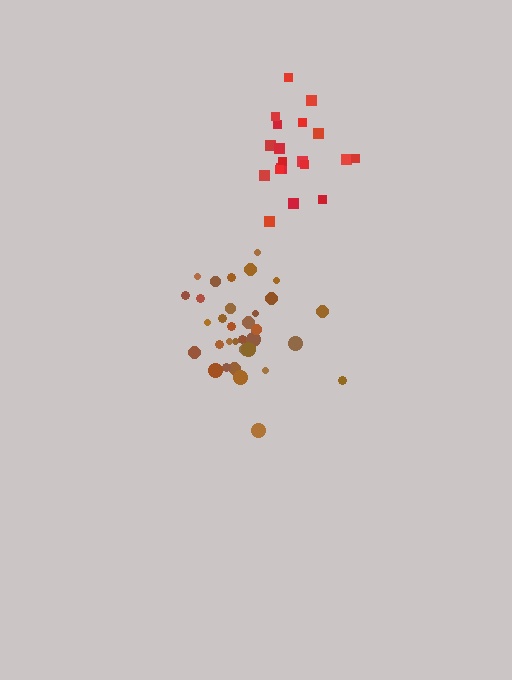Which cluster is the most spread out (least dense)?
Red.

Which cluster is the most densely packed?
Brown.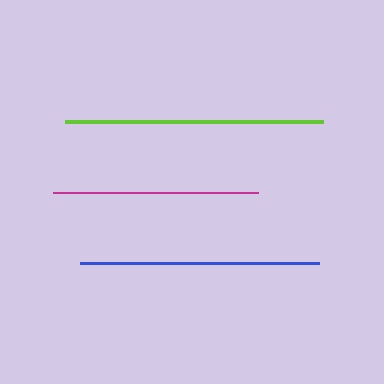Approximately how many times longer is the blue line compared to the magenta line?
The blue line is approximately 1.2 times the length of the magenta line.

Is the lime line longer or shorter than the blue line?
The lime line is longer than the blue line.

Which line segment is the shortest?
The magenta line is the shortest at approximately 205 pixels.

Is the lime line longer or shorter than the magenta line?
The lime line is longer than the magenta line.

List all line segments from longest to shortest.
From longest to shortest: lime, blue, magenta.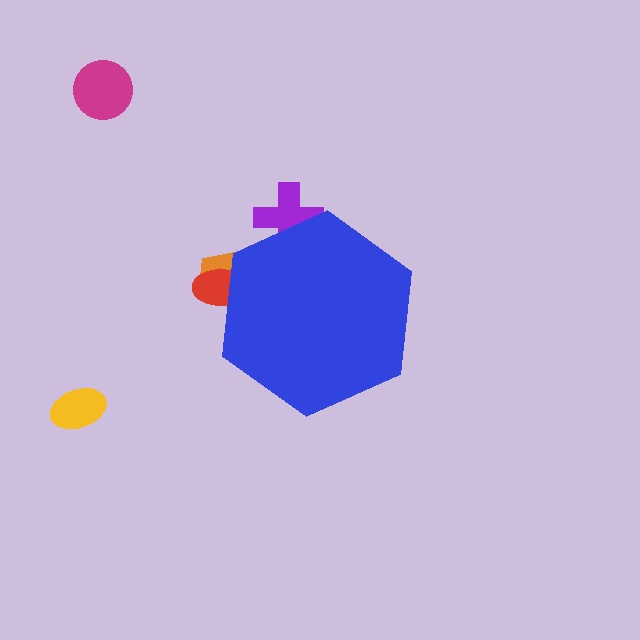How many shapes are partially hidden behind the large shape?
3 shapes are partially hidden.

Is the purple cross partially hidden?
Yes, the purple cross is partially hidden behind the blue hexagon.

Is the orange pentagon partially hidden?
Yes, the orange pentagon is partially hidden behind the blue hexagon.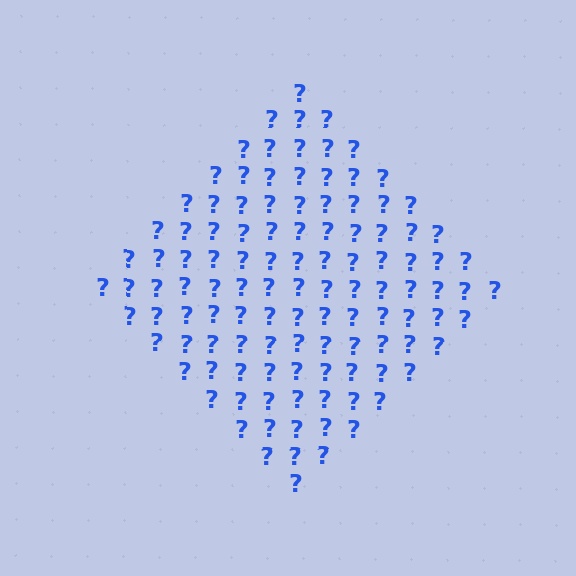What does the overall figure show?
The overall figure shows a diamond.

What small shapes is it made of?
It is made of small question marks.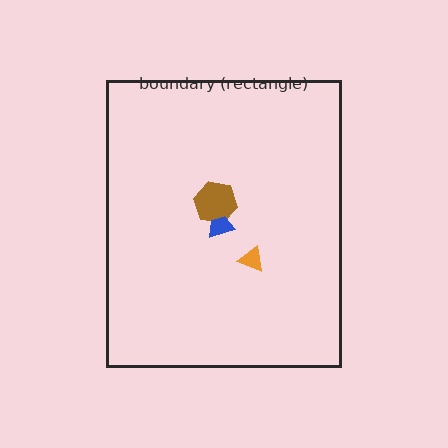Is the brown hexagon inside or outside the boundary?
Inside.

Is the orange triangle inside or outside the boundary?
Inside.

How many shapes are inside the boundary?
3 inside, 0 outside.